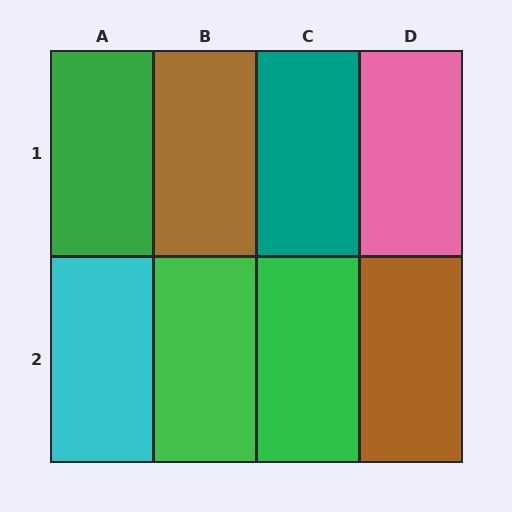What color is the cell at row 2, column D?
Brown.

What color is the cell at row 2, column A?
Cyan.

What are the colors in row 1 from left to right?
Green, brown, teal, pink.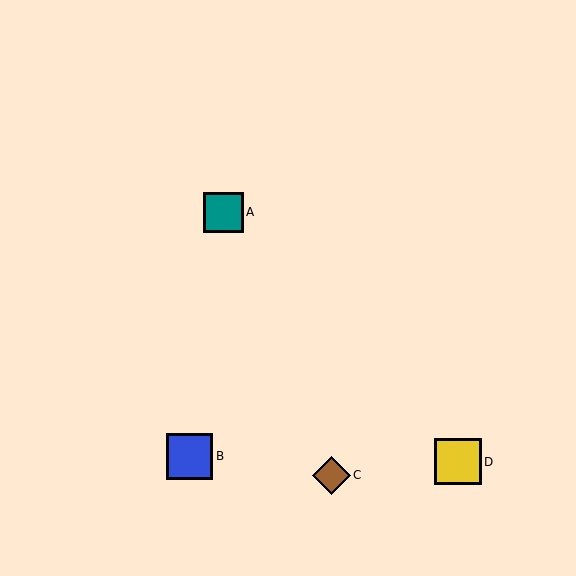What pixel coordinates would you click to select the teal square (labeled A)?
Click at (223, 212) to select the teal square A.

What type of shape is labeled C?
Shape C is a brown diamond.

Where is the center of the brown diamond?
The center of the brown diamond is at (332, 475).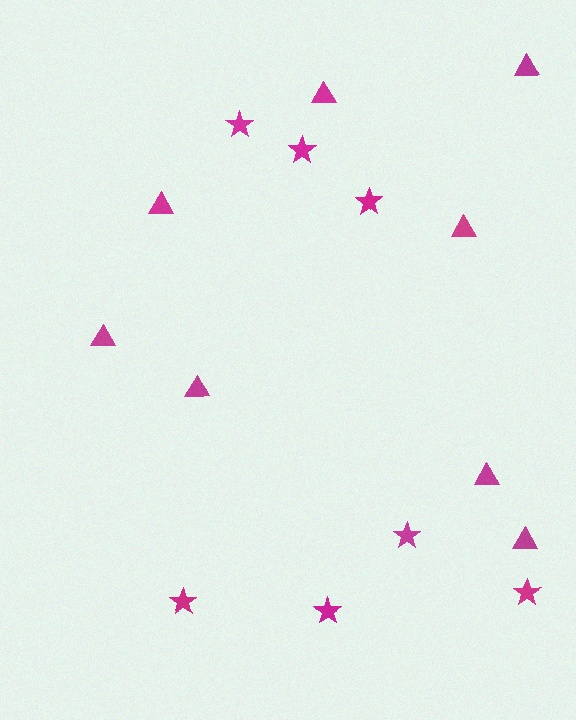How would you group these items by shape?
There are 2 groups: one group of triangles (8) and one group of stars (7).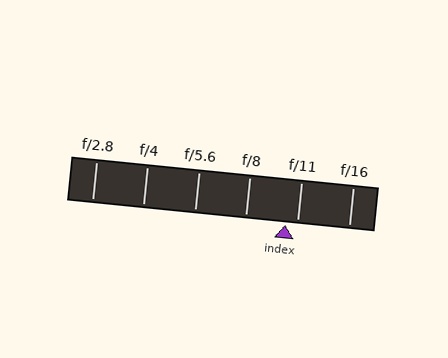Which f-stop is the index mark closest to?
The index mark is closest to f/11.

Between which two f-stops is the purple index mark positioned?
The index mark is between f/8 and f/11.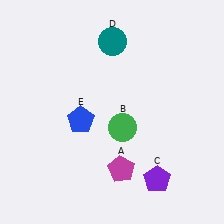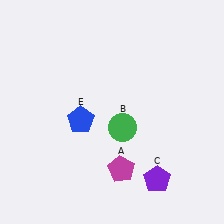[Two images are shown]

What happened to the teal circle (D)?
The teal circle (D) was removed in Image 2. It was in the top-right area of Image 1.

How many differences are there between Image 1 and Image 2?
There is 1 difference between the two images.